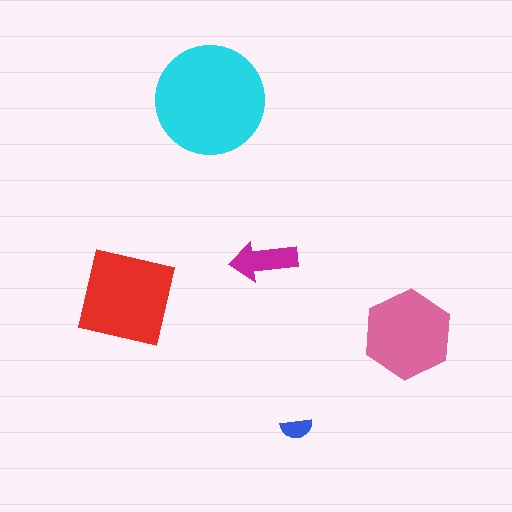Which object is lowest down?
The blue semicircle is bottommost.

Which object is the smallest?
The blue semicircle.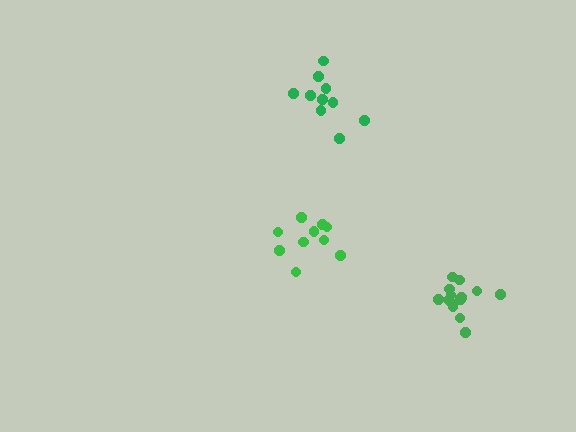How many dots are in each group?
Group 1: 10 dots, Group 2: 10 dots, Group 3: 14 dots (34 total).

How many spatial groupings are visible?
There are 3 spatial groupings.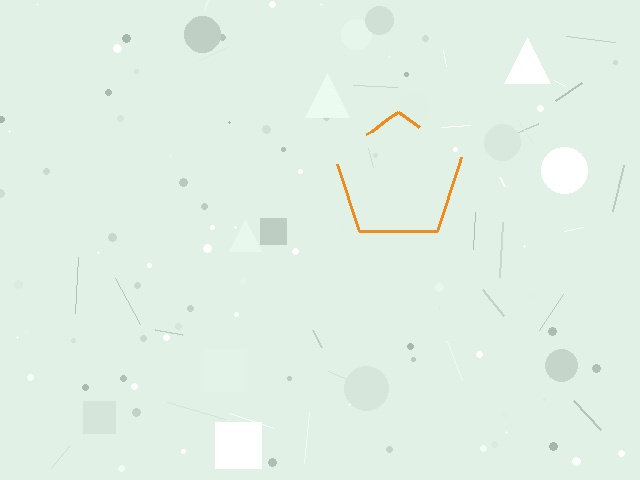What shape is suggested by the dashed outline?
The dashed outline suggests a pentagon.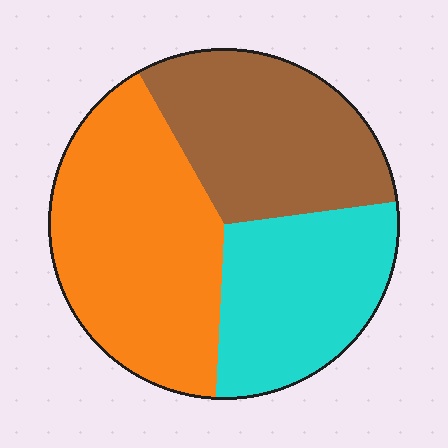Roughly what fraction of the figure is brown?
Brown covers around 30% of the figure.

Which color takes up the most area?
Orange, at roughly 40%.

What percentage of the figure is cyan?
Cyan takes up about one quarter (1/4) of the figure.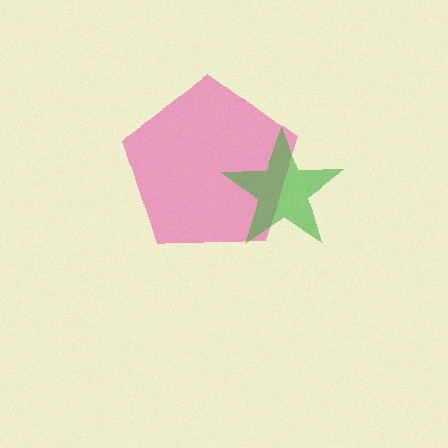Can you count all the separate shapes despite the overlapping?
Yes, there are 2 separate shapes.